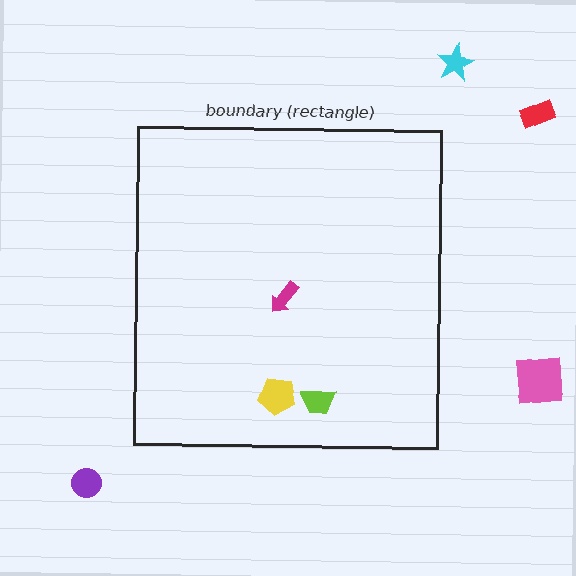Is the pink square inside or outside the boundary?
Outside.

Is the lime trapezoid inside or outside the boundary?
Inside.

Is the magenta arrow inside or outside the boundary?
Inside.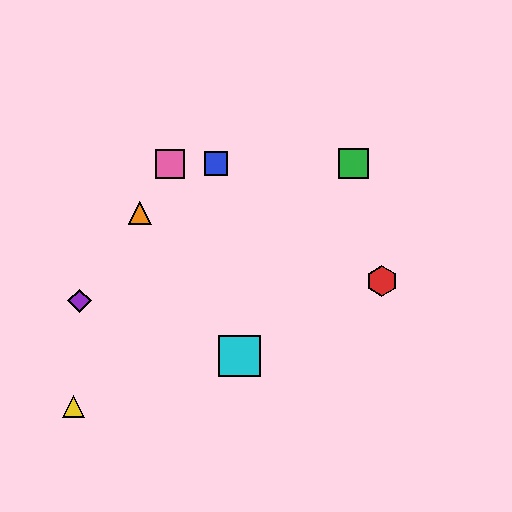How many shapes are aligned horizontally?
3 shapes (the blue square, the green square, the pink square) are aligned horizontally.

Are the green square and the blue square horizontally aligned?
Yes, both are at y≈164.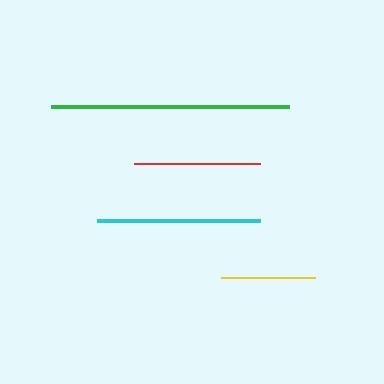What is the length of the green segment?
The green segment is approximately 239 pixels long.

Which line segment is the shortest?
The yellow line is the shortest at approximately 94 pixels.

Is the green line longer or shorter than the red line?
The green line is longer than the red line.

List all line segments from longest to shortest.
From longest to shortest: green, cyan, red, yellow.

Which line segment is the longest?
The green line is the longest at approximately 239 pixels.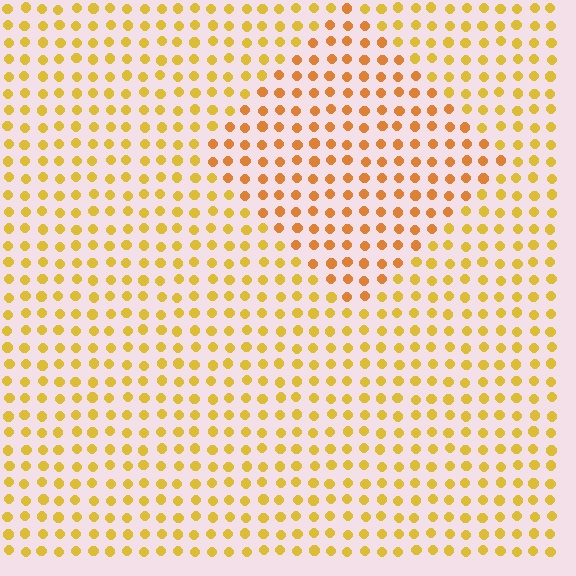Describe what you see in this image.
The image is filled with small yellow elements in a uniform arrangement. A diamond-shaped region is visible where the elements are tinted to a slightly different hue, forming a subtle color boundary.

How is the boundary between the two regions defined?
The boundary is defined purely by a slight shift in hue (about 22 degrees). Spacing, size, and orientation are identical on both sides.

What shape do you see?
I see a diamond.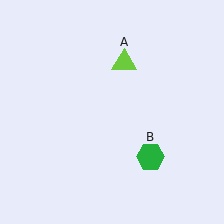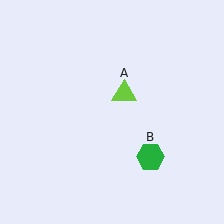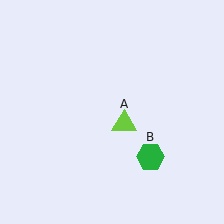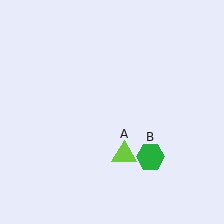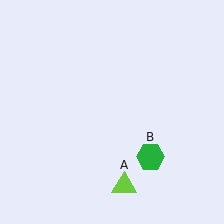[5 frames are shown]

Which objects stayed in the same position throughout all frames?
Green hexagon (object B) remained stationary.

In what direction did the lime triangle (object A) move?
The lime triangle (object A) moved down.